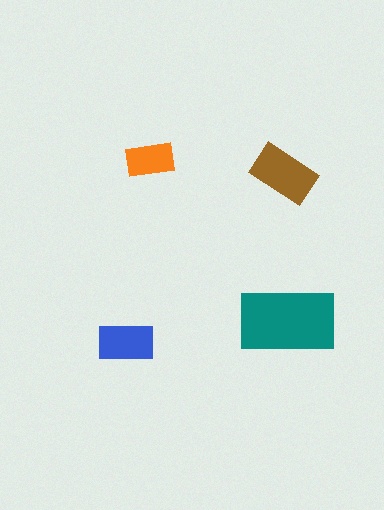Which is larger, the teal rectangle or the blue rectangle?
The teal one.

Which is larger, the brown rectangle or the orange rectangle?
The brown one.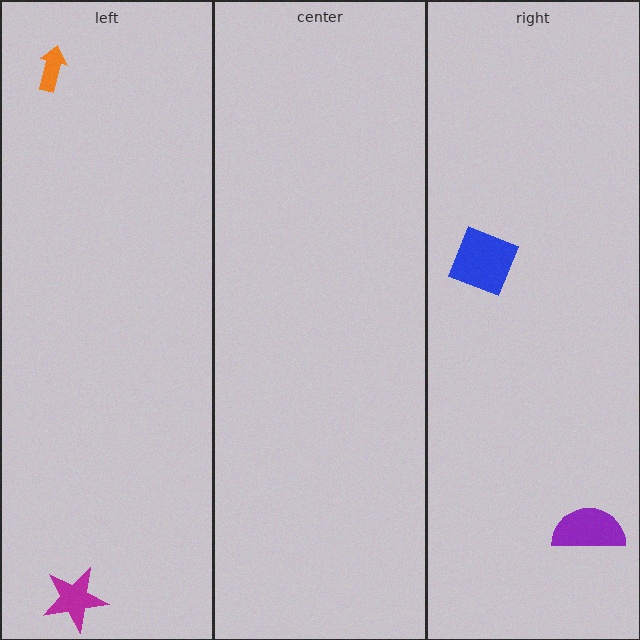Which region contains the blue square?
The right region.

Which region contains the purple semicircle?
The right region.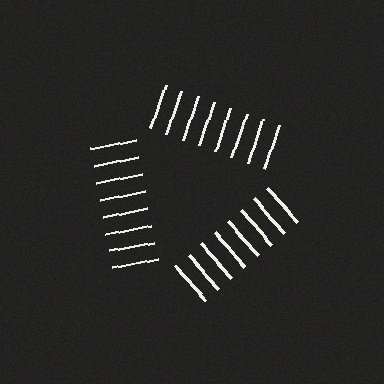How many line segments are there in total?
24 — 8 along each of the 3 edges.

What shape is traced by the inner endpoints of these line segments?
An illusory triangle — the line segments terminate on its edges but no continuous stroke is drawn.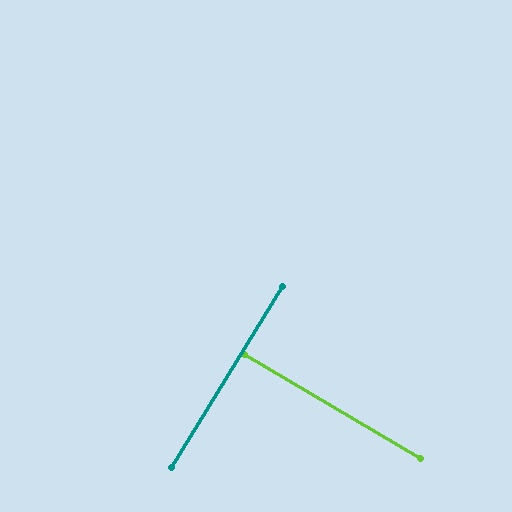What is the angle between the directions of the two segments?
Approximately 89 degrees.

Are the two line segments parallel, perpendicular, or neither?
Perpendicular — they meet at approximately 89°.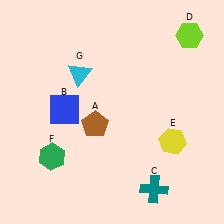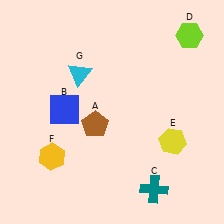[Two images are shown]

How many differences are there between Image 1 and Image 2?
There is 1 difference between the two images.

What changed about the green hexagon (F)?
In Image 1, F is green. In Image 2, it changed to yellow.